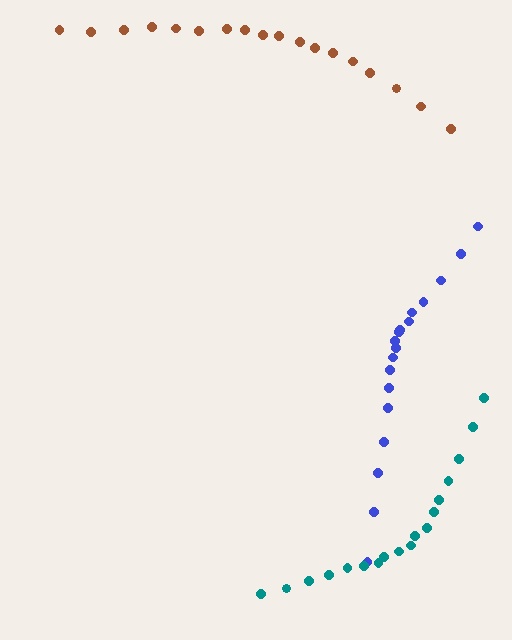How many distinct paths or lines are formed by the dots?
There are 3 distinct paths.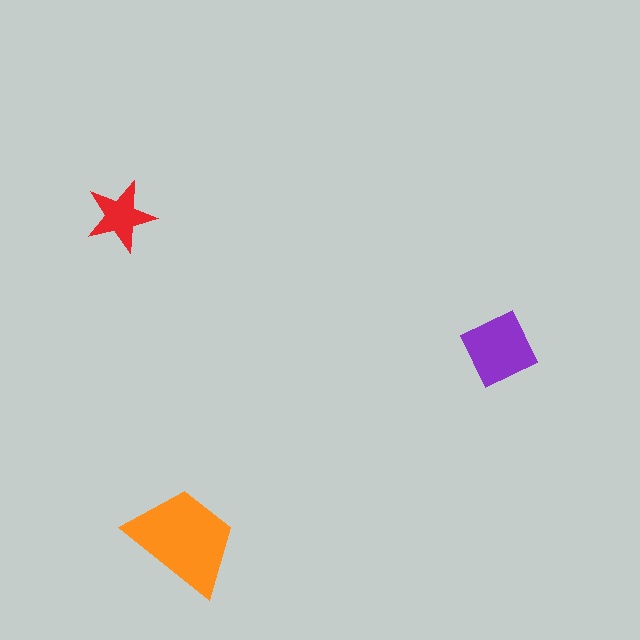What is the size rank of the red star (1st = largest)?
3rd.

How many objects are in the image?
There are 3 objects in the image.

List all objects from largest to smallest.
The orange trapezoid, the purple diamond, the red star.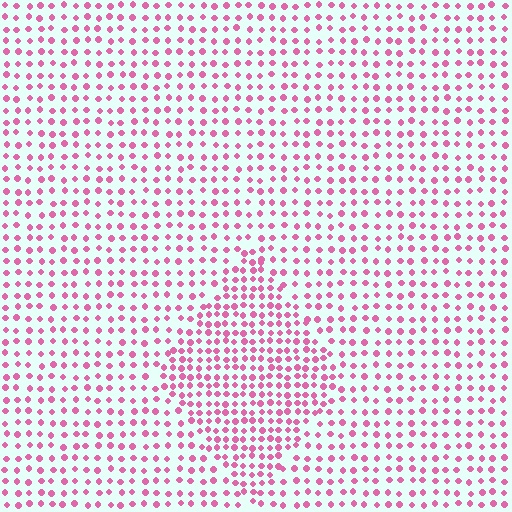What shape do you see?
I see a diamond.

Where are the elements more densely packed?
The elements are more densely packed inside the diamond boundary.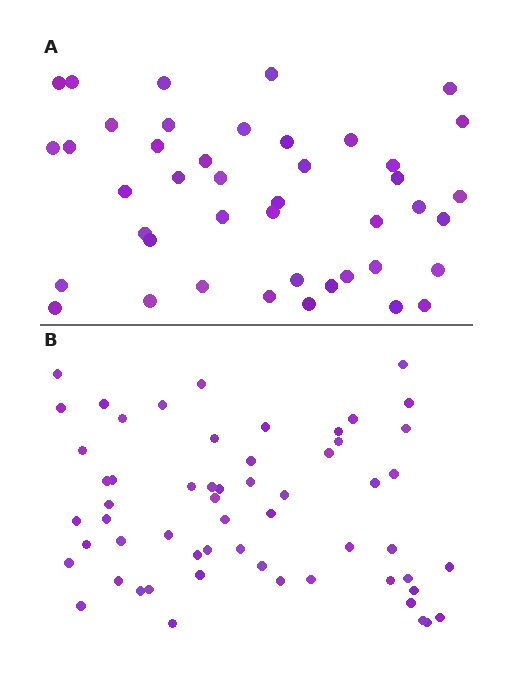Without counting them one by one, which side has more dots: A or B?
Region B (the bottom region) has more dots.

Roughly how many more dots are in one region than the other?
Region B has approximately 15 more dots than region A.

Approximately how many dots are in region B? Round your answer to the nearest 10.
About 60 dots. (The exact count is 58, which rounds to 60.)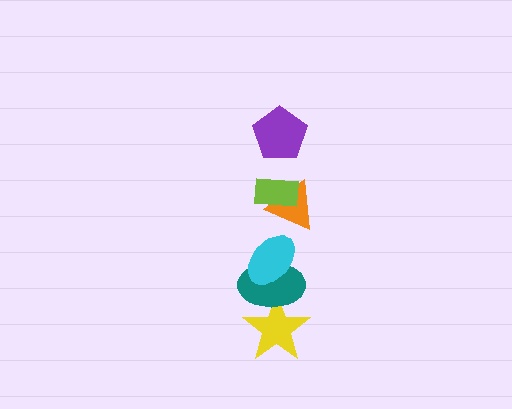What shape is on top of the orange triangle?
The lime rectangle is on top of the orange triangle.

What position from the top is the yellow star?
The yellow star is 6th from the top.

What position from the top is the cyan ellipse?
The cyan ellipse is 4th from the top.